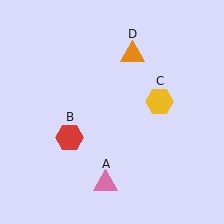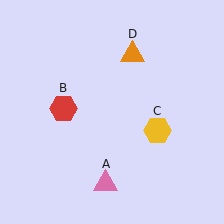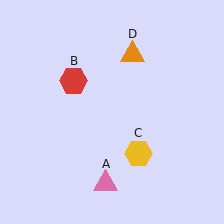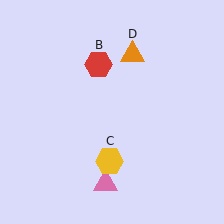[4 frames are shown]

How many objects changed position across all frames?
2 objects changed position: red hexagon (object B), yellow hexagon (object C).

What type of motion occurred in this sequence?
The red hexagon (object B), yellow hexagon (object C) rotated clockwise around the center of the scene.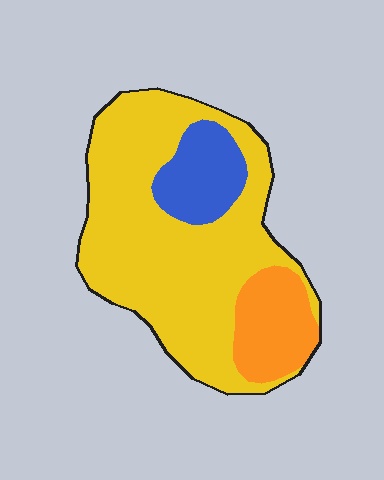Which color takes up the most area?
Yellow, at roughly 70%.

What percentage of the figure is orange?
Orange takes up less than a quarter of the figure.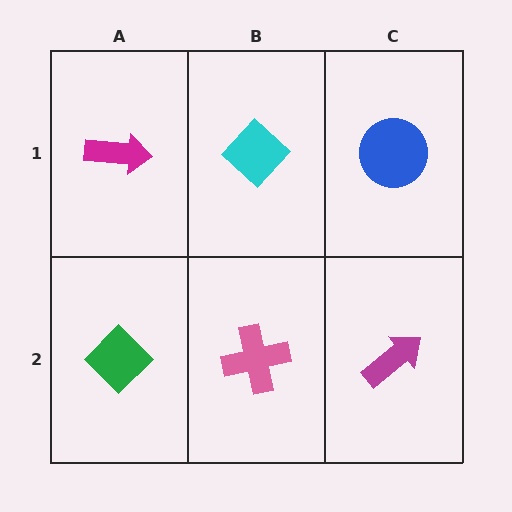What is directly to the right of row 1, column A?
A cyan diamond.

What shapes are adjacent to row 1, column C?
A magenta arrow (row 2, column C), a cyan diamond (row 1, column B).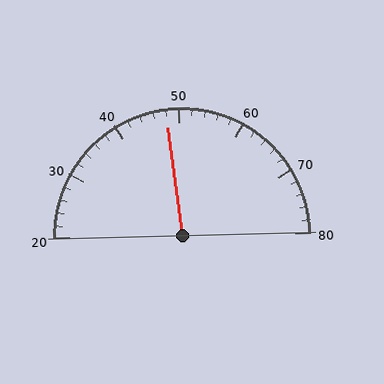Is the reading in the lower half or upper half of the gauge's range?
The reading is in the lower half of the range (20 to 80).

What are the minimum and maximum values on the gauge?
The gauge ranges from 20 to 80.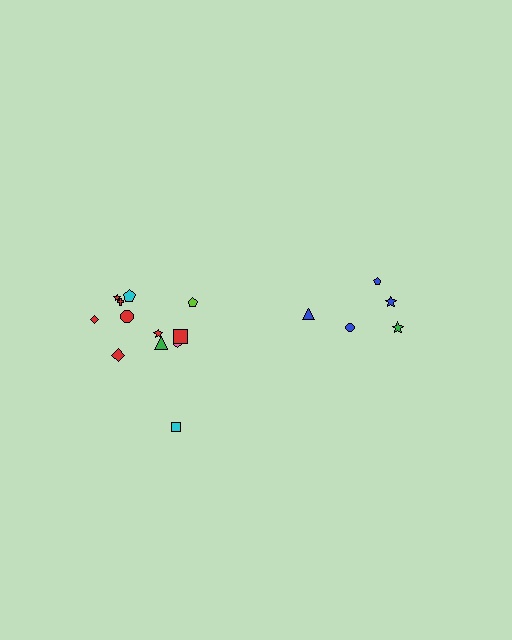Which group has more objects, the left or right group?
The left group.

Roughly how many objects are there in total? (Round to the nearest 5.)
Roughly 15 objects in total.